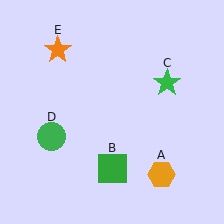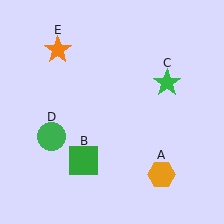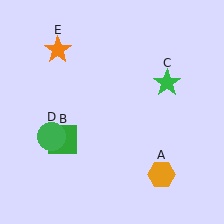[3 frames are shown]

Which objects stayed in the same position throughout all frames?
Orange hexagon (object A) and green star (object C) and green circle (object D) and orange star (object E) remained stationary.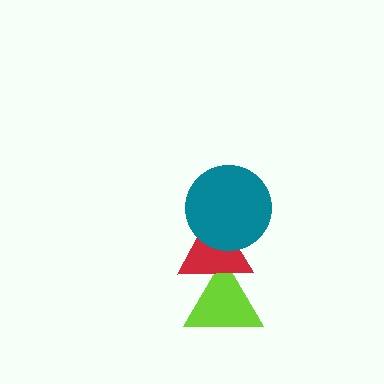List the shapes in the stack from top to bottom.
From top to bottom: the teal circle, the red triangle, the lime triangle.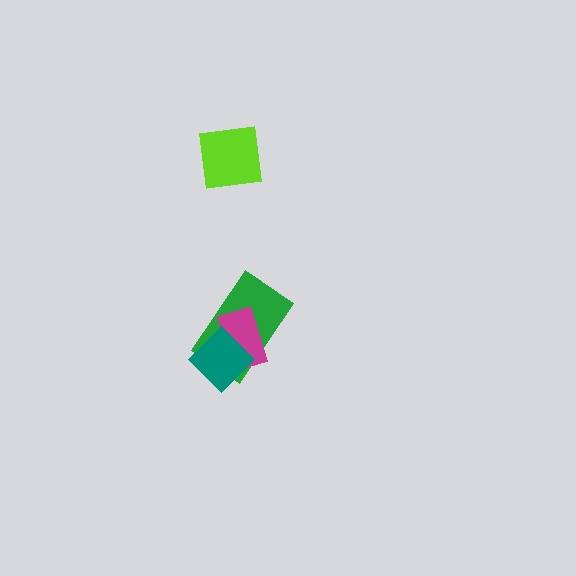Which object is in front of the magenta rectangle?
The teal diamond is in front of the magenta rectangle.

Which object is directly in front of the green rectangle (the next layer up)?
The magenta rectangle is directly in front of the green rectangle.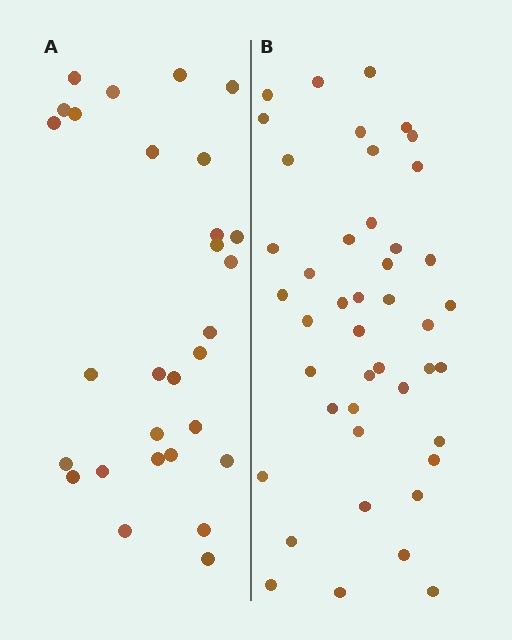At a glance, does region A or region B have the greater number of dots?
Region B (the right region) has more dots.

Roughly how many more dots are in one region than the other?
Region B has approximately 15 more dots than region A.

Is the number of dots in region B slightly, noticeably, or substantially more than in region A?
Region B has substantially more. The ratio is roughly 1.5 to 1.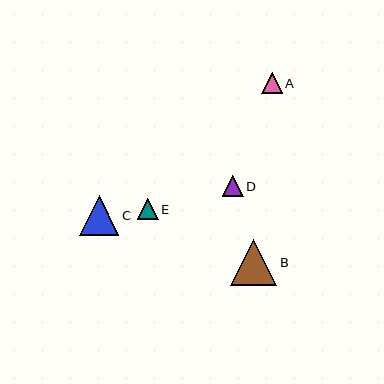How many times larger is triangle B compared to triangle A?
Triangle B is approximately 2.3 times the size of triangle A.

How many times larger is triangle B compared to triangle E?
Triangle B is approximately 2.2 times the size of triangle E.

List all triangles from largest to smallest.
From largest to smallest: B, C, E, D, A.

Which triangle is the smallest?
Triangle A is the smallest with a size of approximately 20 pixels.